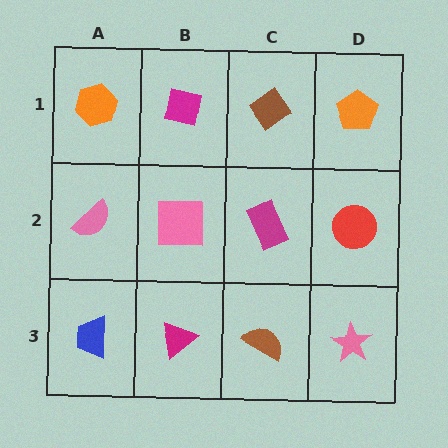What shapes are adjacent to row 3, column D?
A red circle (row 2, column D), a brown semicircle (row 3, column C).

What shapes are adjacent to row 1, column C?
A magenta rectangle (row 2, column C), a magenta square (row 1, column B), an orange pentagon (row 1, column D).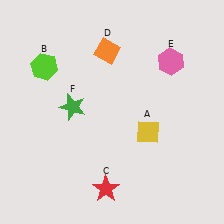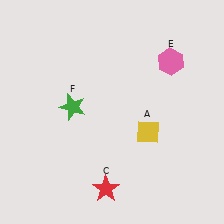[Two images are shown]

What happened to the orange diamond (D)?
The orange diamond (D) was removed in Image 2. It was in the top-left area of Image 1.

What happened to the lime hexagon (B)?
The lime hexagon (B) was removed in Image 2. It was in the top-left area of Image 1.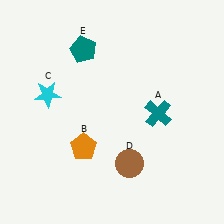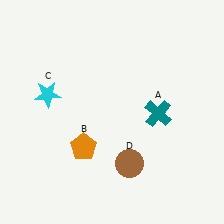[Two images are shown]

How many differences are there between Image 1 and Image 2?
There is 1 difference between the two images.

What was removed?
The teal pentagon (E) was removed in Image 2.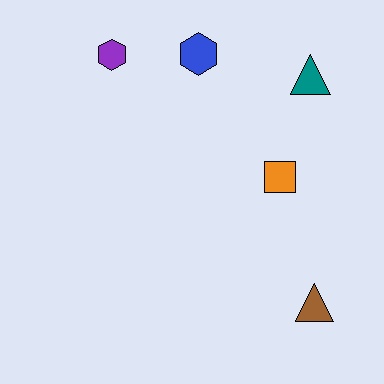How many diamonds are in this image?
There are no diamonds.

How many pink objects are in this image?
There are no pink objects.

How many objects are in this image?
There are 5 objects.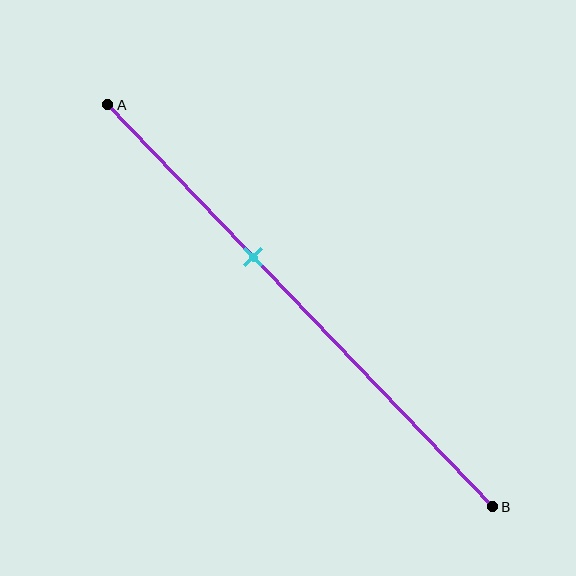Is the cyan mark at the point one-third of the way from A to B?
No, the mark is at about 40% from A, not at the 33% one-third point.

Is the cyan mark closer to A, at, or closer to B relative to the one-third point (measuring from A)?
The cyan mark is closer to point B than the one-third point of segment AB.